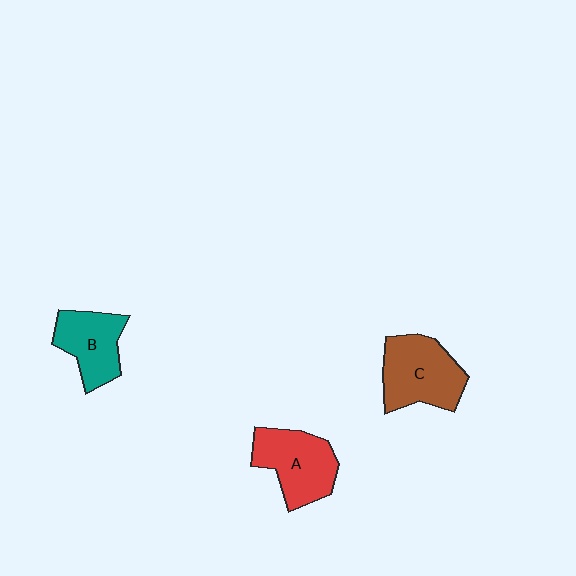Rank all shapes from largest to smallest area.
From largest to smallest: C (brown), A (red), B (teal).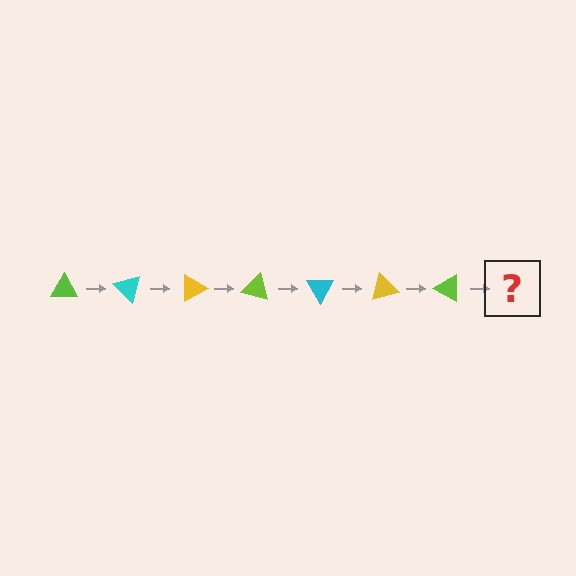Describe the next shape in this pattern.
It should be a cyan triangle, rotated 315 degrees from the start.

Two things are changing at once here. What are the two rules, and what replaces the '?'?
The two rules are that it rotates 45 degrees each step and the color cycles through lime, cyan, and yellow. The '?' should be a cyan triangle, rotated 315 degrees from the start.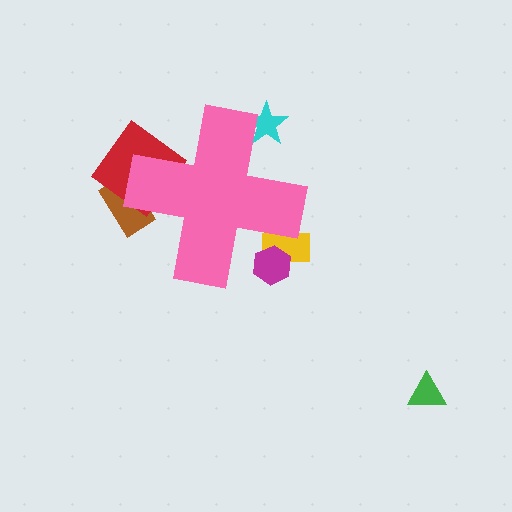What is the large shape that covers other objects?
A pink cross.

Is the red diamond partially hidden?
Yes, the red diamond is partially hidden behind the pink cross.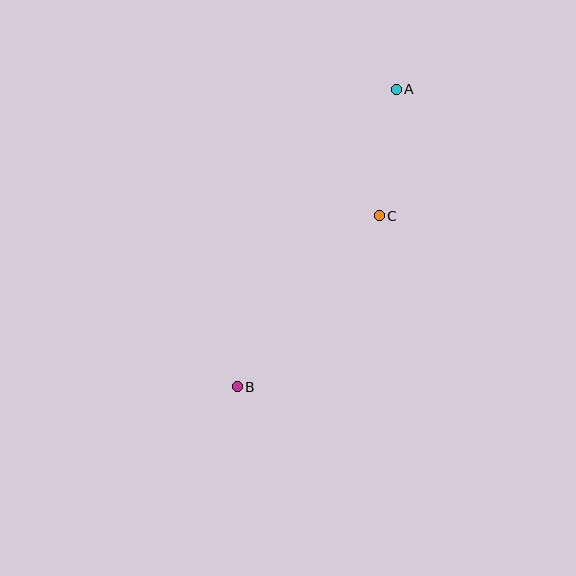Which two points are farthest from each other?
Points A and B are farthest from each other.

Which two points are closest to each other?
Points A and C are closest to each other.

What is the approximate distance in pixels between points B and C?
The distance between B and C is approximately 222 pixels.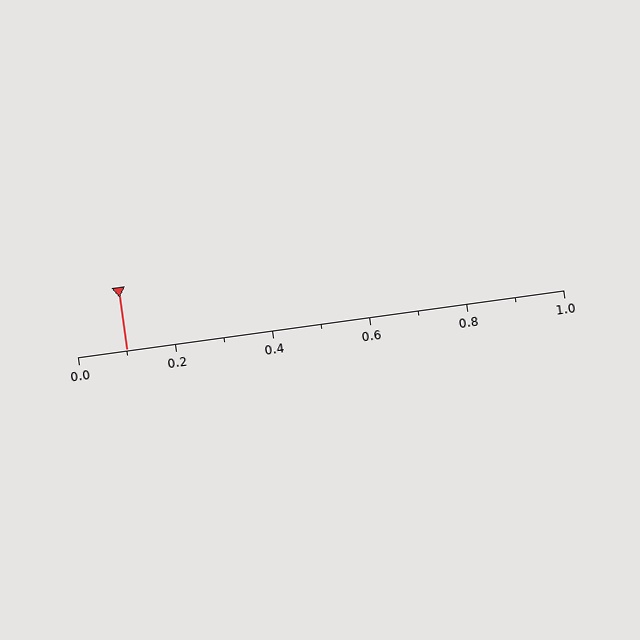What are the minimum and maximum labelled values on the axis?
The axis runs from 0.0 to 1.0.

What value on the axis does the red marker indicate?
The marker indicates approximately 0.1.